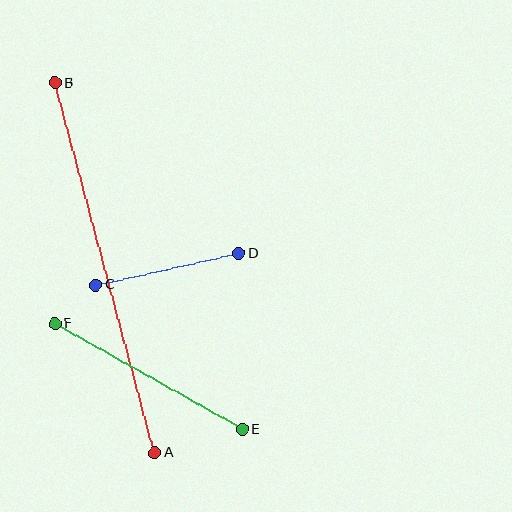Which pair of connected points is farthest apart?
Points A and B are farthest apart.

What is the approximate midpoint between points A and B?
The midpoint is at approximately (105, 268) pixels.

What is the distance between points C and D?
The distance is approximately 146 pixels.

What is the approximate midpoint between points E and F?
The midpoint is at approximately (149, 376) pixels.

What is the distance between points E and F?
The distance is approximately 215 pixels.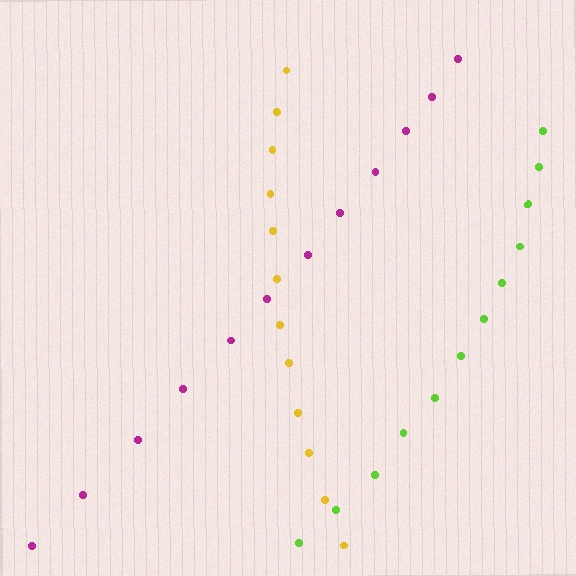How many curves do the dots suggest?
There are 3 distinct paths.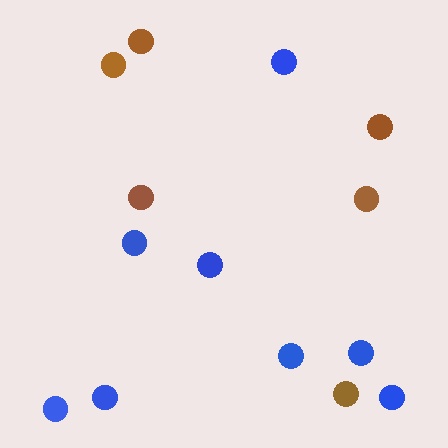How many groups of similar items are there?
There are 2 groups: one group of blue circles (8) and one group of brown circles (6).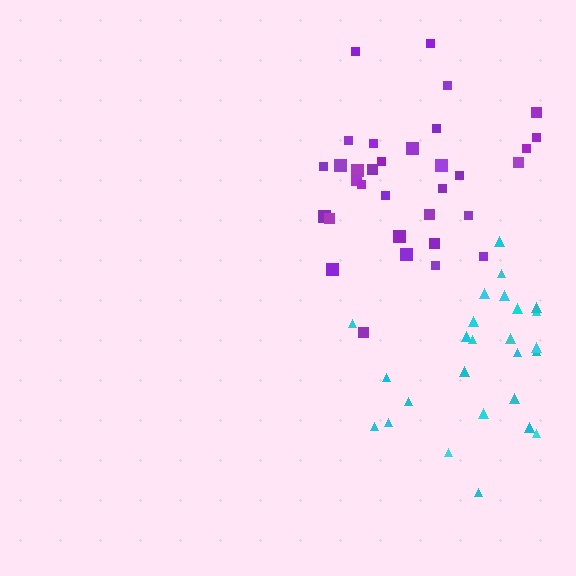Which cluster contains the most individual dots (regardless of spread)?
Purple (33).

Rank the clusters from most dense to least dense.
purple, cyan.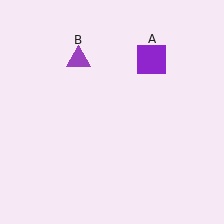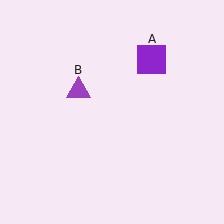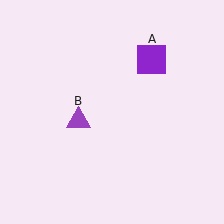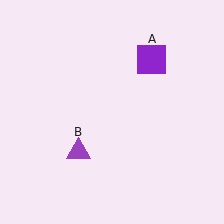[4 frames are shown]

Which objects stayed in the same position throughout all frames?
Purple square (object A) remained stationary.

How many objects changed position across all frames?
1 object changed position: purple triangle (object B).